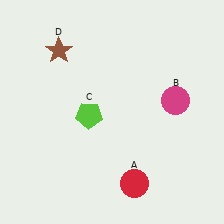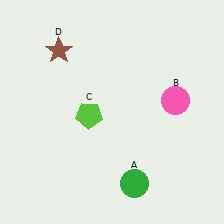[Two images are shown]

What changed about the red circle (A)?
In Image 1, A is red. In Image 2, it changed to green.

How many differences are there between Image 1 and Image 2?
There are 2 differences between the two images.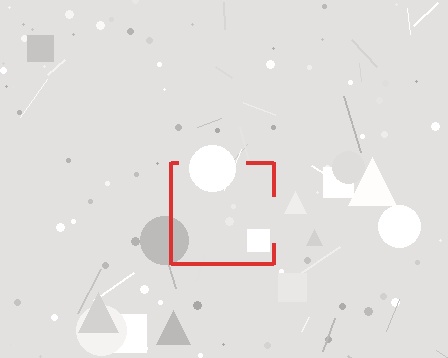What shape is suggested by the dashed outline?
The dashed outline suggests a square.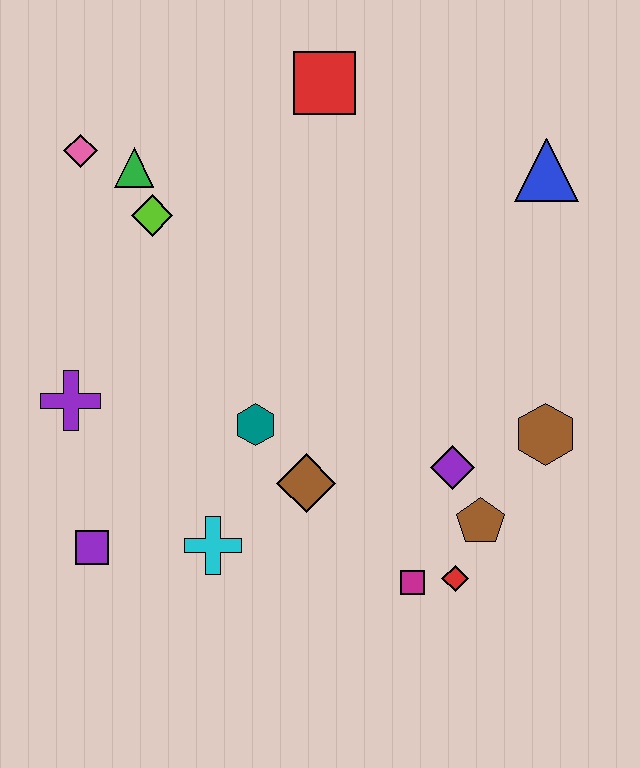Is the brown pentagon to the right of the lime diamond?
Yes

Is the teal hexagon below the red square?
Yes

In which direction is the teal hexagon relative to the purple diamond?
The teal hexagon is to the left of the purple diamond.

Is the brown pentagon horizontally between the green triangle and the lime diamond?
No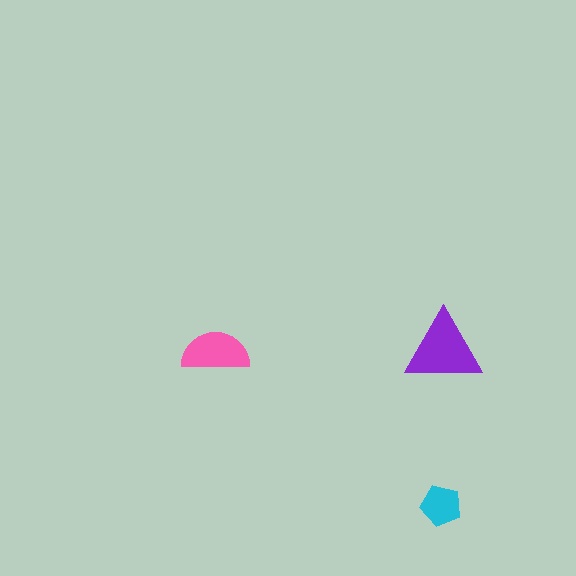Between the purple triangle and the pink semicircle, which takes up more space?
The purple triangle.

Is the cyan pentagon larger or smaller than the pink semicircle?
Smaller.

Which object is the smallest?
The cyan pentagon.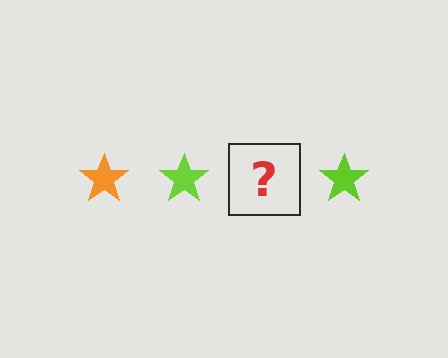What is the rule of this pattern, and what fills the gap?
The rule is that the pattern cycles through orange, lime stars. The gap should be filled with an orange star.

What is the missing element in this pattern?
The missing element is an orange star.